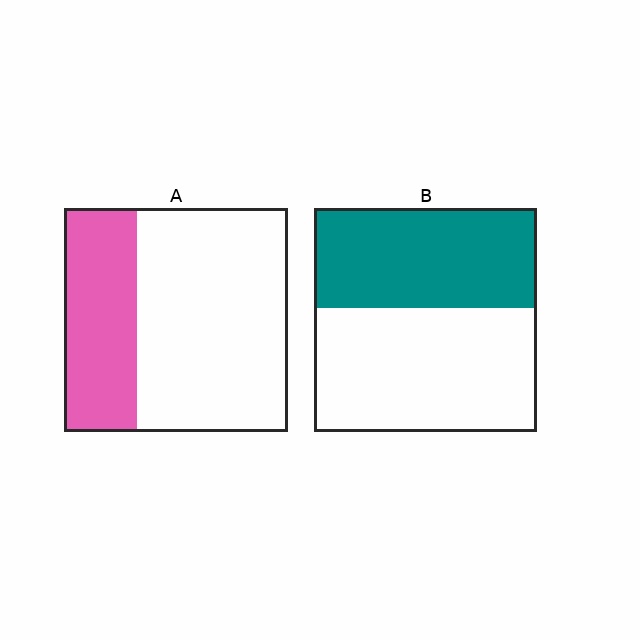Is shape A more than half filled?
No.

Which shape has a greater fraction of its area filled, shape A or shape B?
Shape B.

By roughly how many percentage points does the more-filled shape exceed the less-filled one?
By roughly 10 percentage points (B over A).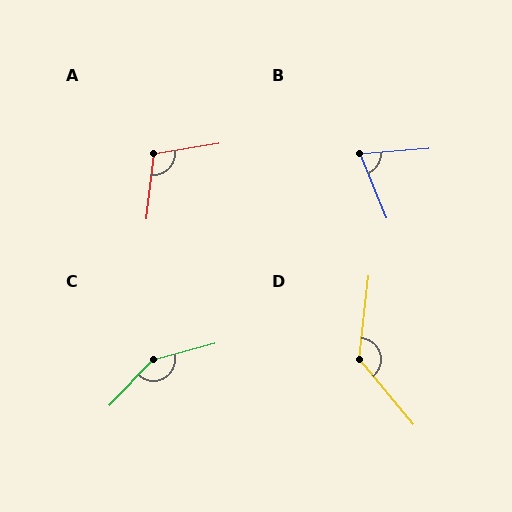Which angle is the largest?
C, at approximately 149 degrees.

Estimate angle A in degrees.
Approximately 105 degrees.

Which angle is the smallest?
B, at approximately 72 degrees.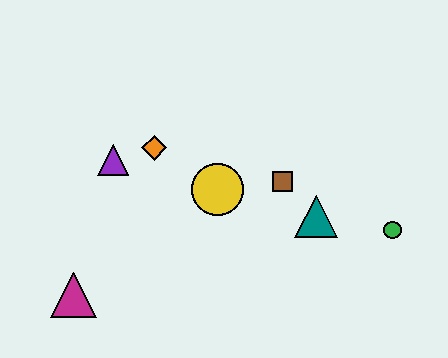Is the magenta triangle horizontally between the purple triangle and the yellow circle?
No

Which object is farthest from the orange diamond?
The green circle is farthest from the orange diamond.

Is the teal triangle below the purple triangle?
Yes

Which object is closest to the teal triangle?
The brown square is closest to the teal triangle.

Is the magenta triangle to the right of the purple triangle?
No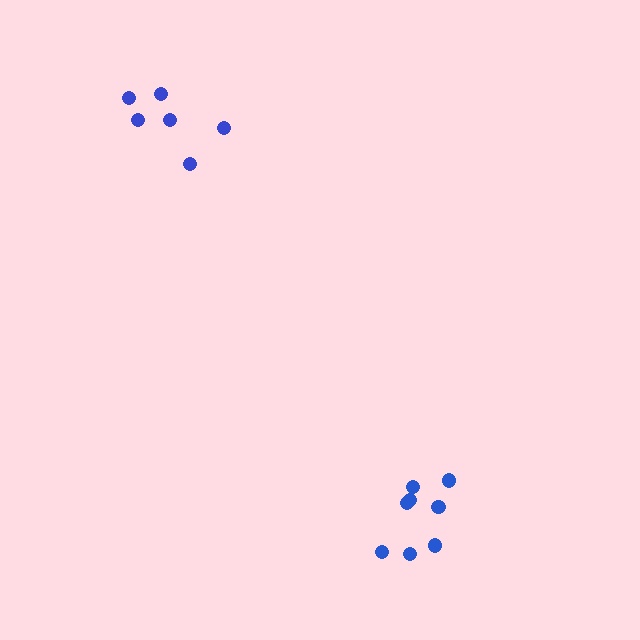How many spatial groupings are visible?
There are 2 spatial groupings.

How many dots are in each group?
Group 1: 8 dots, Group 2: 6 dots (14 total).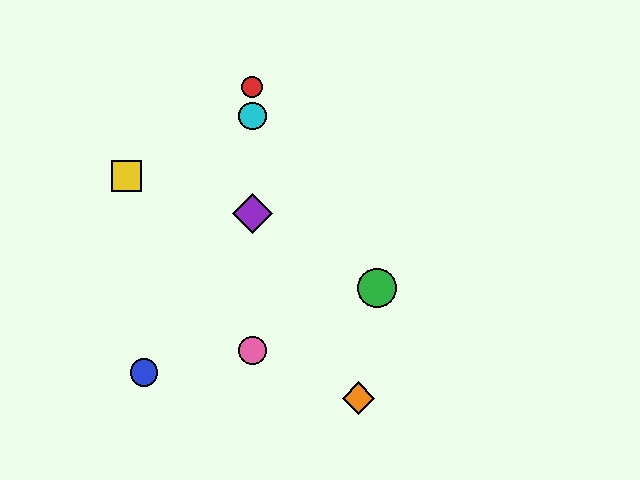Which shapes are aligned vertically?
The red circle, the purple diamond, the cyan circle, the pink circle are aligned vertically.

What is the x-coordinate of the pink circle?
The pink circle is at x≈252.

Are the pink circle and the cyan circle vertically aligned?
Yes, both are at x≈252.